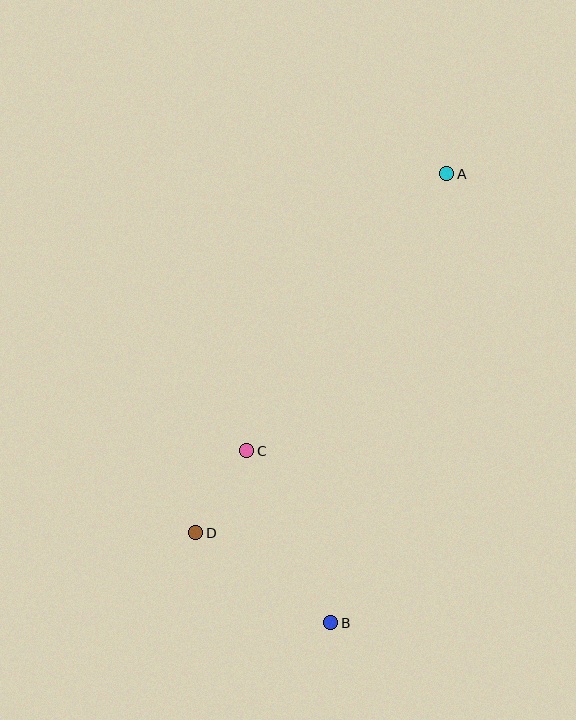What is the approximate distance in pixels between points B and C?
The distance between B and C is approximately 191 pixels.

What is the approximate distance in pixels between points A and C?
The distance between A and C is approximately 342 pixels.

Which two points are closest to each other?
Points C and D are closest to each other.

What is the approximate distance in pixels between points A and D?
The distance between A and D is approximately 438 pixels.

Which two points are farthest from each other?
Points A and B are farthest from each other.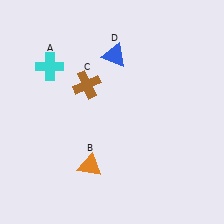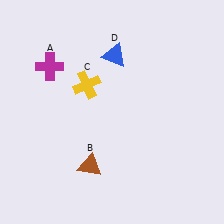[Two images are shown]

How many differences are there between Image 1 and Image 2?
There are 3 differences between the two images.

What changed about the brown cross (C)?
In Image 1, C is brown. In Image 2, it changed to yellow.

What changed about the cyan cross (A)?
In Image 1, A is cyan. In Image 2, it changed to magenta.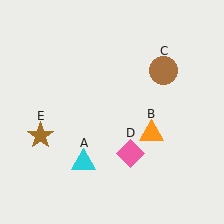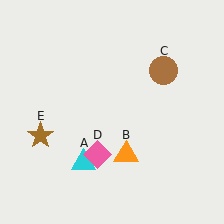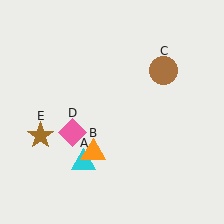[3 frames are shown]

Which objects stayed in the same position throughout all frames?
Cyan triangle (object A) and brown circle (object C) and brown star (object E) remained stationary.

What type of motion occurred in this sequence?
The orange triangle (object B), pink diamond (object D) rotated clockwise around the center of the scene.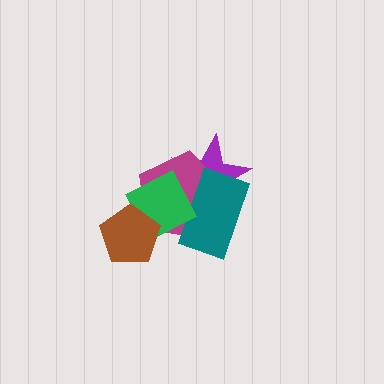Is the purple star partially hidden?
Yes, it is partially covered by another shape.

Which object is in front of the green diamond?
The brown pentagon is in front of the green diamond.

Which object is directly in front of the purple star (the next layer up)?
The magenta pentagon is directly in front of the purple star.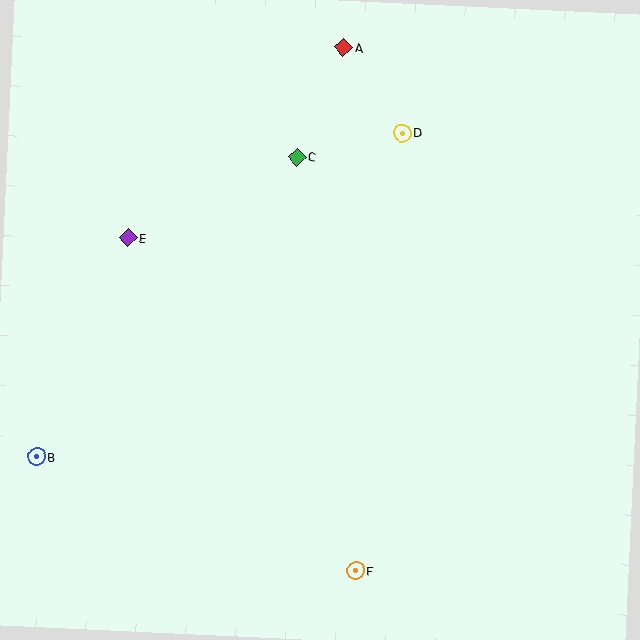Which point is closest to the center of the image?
Point C at (297, 157) is closest to the center.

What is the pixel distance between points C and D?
The distance between C and D is 108 pixels.